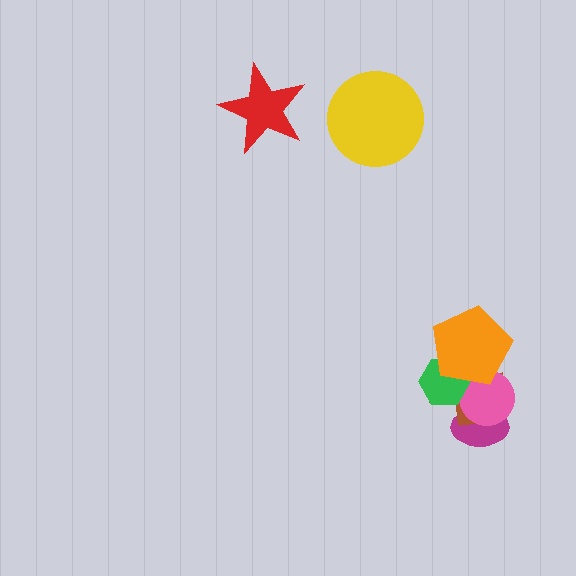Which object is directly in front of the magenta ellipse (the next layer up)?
The brown cross is directly in front of the magenta ellipse.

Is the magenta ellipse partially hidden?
Yes, it is partially covered by another shape.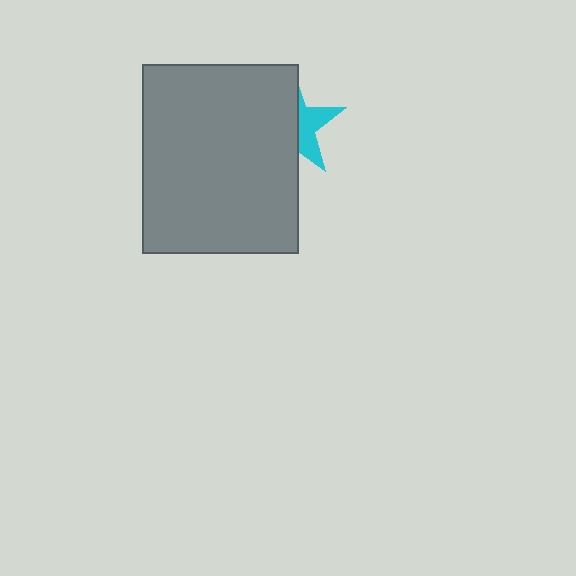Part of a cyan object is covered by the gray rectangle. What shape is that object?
It is a star.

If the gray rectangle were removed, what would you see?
You would see the complete cyan star.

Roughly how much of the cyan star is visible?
A small part of it is visible (roughly 37%).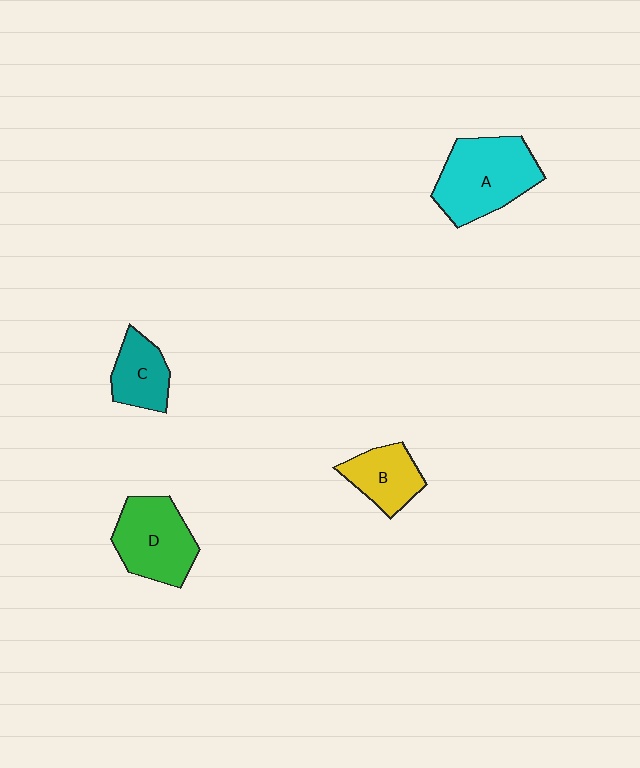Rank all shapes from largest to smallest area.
From largest to smallest: A (cyan), D (green), B (yellow), C (teal).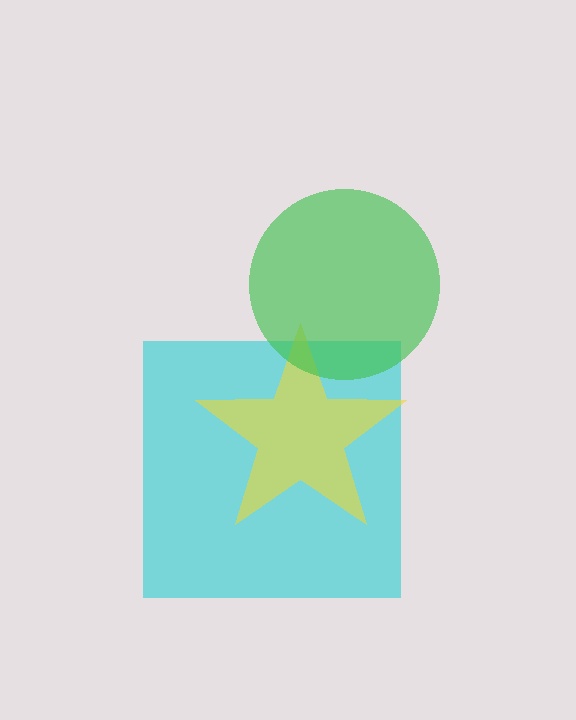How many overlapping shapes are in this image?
There are 3 overlapping shapes in the image.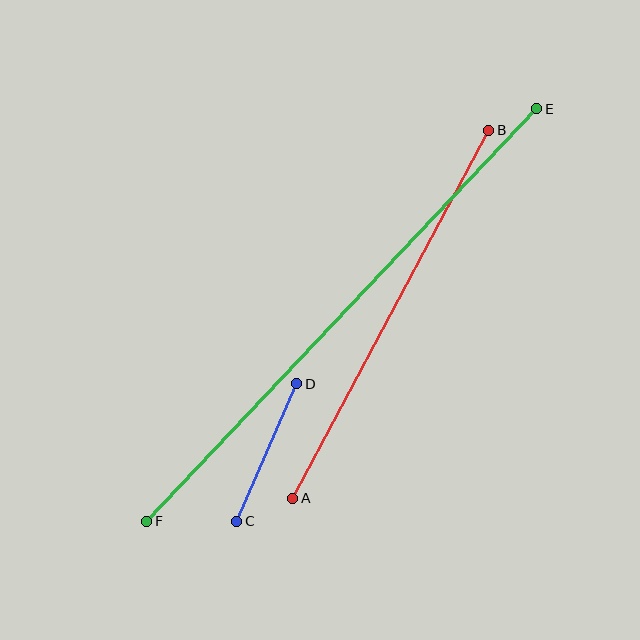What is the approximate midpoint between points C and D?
The midpoint is at approximately (267, 452) pixels.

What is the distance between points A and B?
The distance is approximately 417 pixels.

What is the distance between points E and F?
The distance is approximately 567 pixels.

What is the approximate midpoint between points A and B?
The midpoint is at approximately (391, 314) pixels.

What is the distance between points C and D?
The distance is approximately 150 pixels.